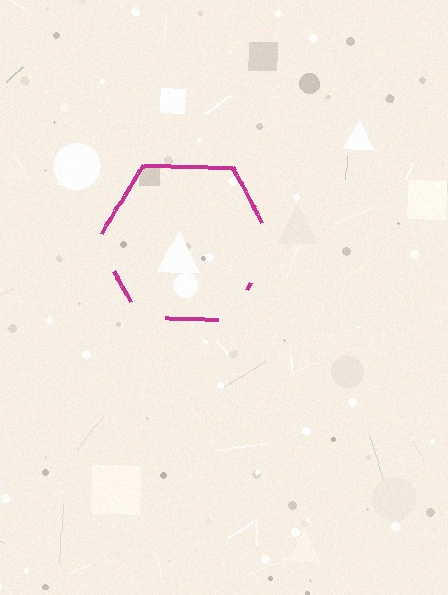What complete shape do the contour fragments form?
The contour fragments form a hexagon.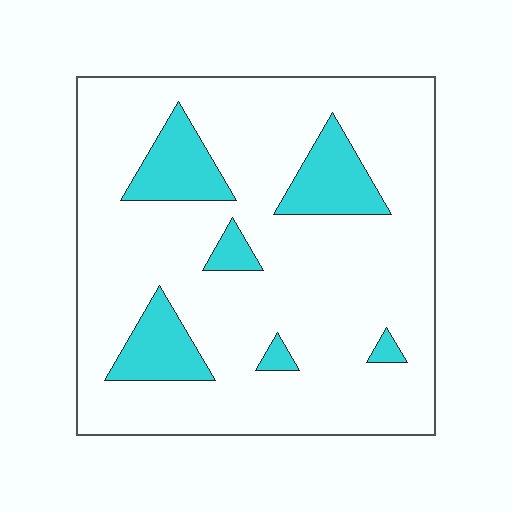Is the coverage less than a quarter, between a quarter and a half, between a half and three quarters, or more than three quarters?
Less than a quarter.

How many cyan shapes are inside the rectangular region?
6.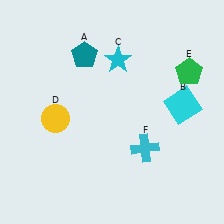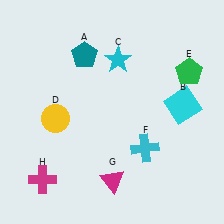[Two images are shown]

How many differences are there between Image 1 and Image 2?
There are 2 differences between the two images.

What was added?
A magenta triangle (G), a magenta cross (H) were added in Image 2.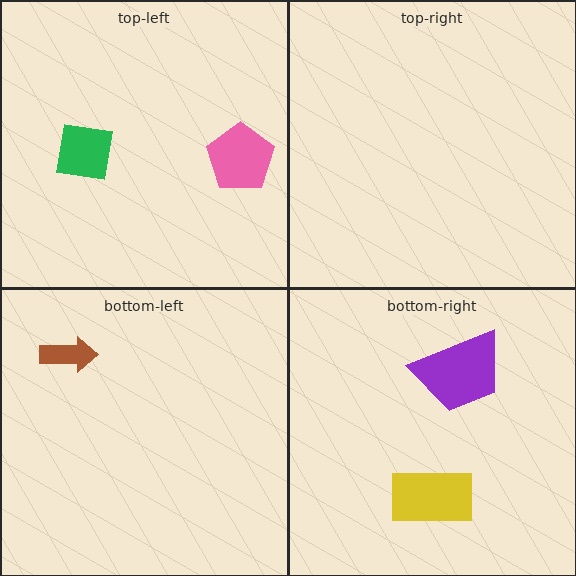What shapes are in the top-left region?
The green square, the pink pentagon.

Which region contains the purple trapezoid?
The bottom-right region.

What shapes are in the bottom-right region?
The yellow rectangle, the purple trapezoid.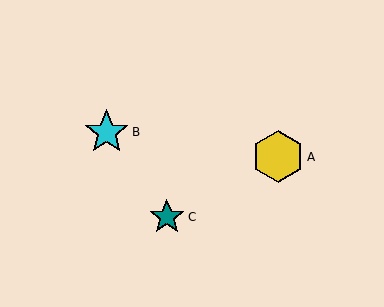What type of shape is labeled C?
Shape C is a teal star.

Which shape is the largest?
The yellow hexagon (labeled A) is the largest.